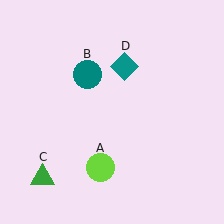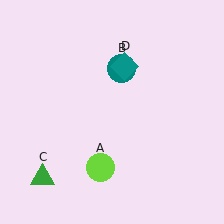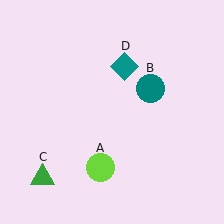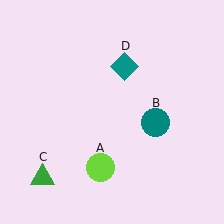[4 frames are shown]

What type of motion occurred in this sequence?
The teal circle (object B) rotated clockwise around the center of the scene.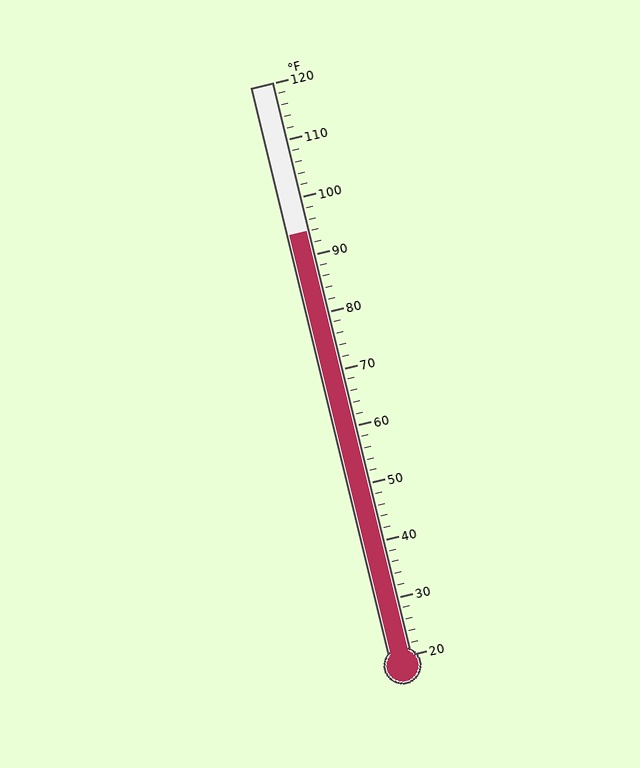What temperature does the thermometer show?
The thermometer shows approximately 94°F.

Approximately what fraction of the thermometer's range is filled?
The thermometer is filled to approximately 75% of its range.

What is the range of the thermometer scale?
The thermometer scale ranges from 20°F to 120°F.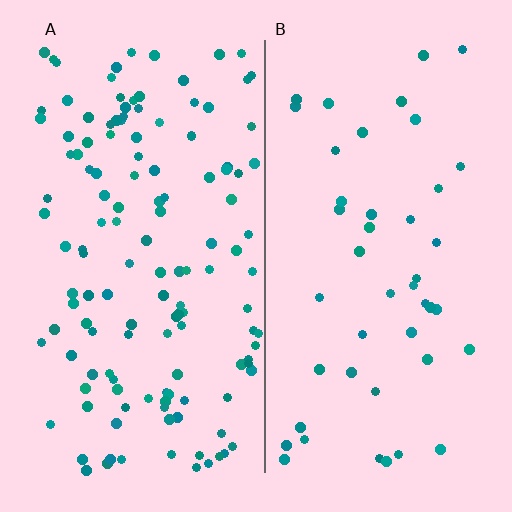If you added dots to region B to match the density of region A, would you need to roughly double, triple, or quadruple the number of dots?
Approximately triple.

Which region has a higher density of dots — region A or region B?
A (the left).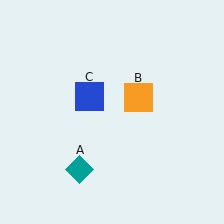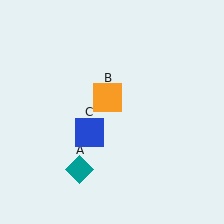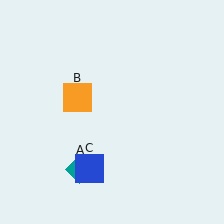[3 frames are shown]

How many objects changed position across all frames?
2 objects changed position: orange square (object B), blue square (object C).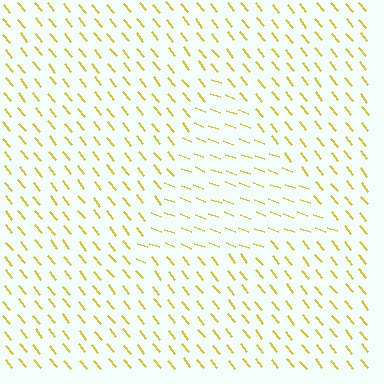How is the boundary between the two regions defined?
The boundary is defined purely by a change in line orientation (approximately 30 degrees difference). All lines are the same color and thickness.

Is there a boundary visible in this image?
Yes, there is a texture boundary formed by a change in line orientation.